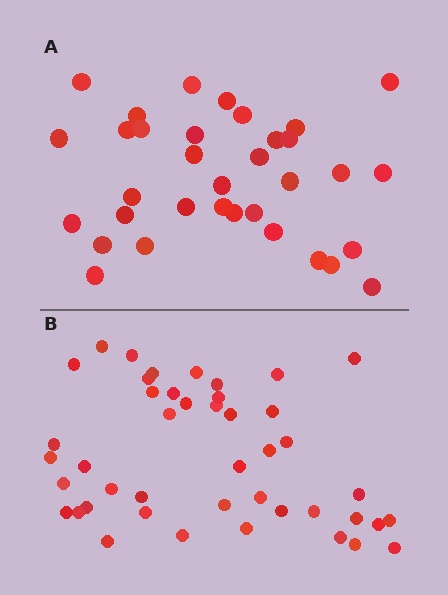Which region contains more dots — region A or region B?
Region B (the bottom region) has more dots.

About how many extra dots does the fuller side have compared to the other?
Region B has roughly 10 or so more dots than region A.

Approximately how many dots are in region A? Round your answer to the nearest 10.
About 30 dots. (The exact count is 34, which rounds to 30.)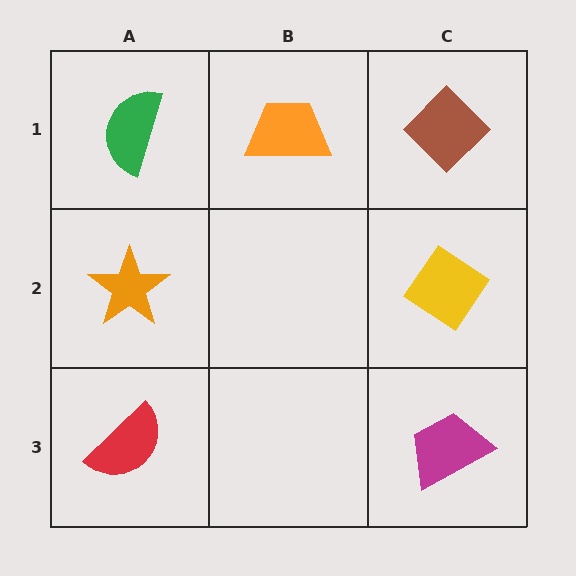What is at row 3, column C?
A magenta trapezoid.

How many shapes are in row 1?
3 shapes.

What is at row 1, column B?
An orange trapezoid.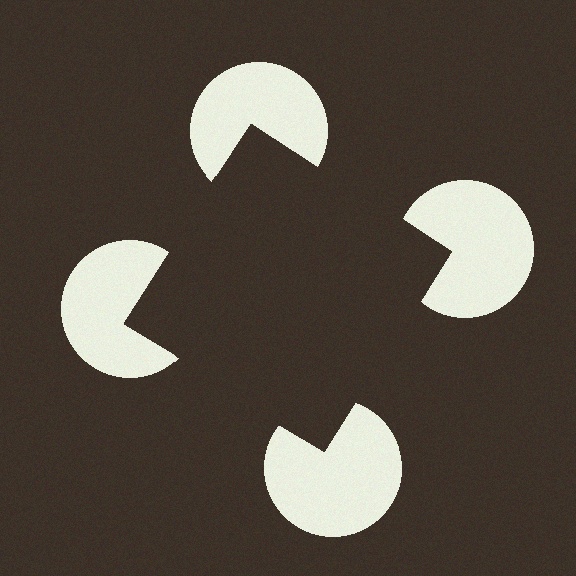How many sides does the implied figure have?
4 sides.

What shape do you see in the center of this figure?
An illusory square — its edges are inferred from the aligned wedge cuts in the pac-man discs, not physically drawn.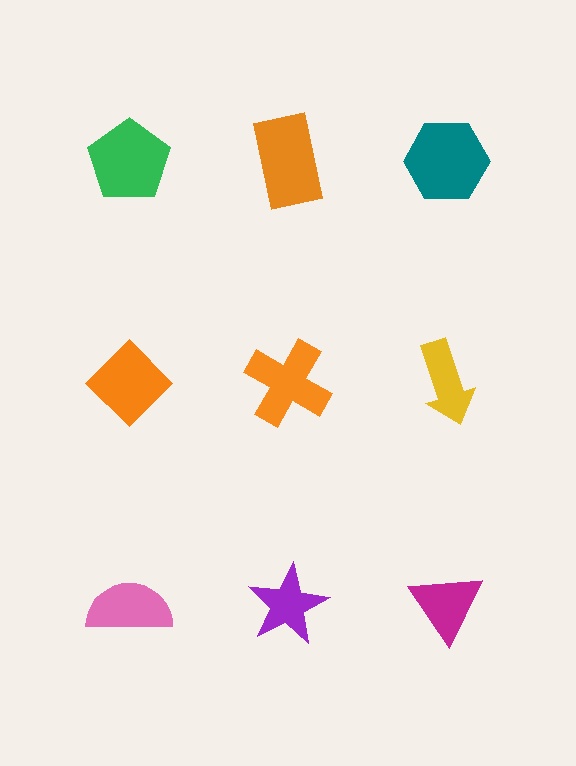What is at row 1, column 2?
An orange rectangle.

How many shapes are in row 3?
3 shapes.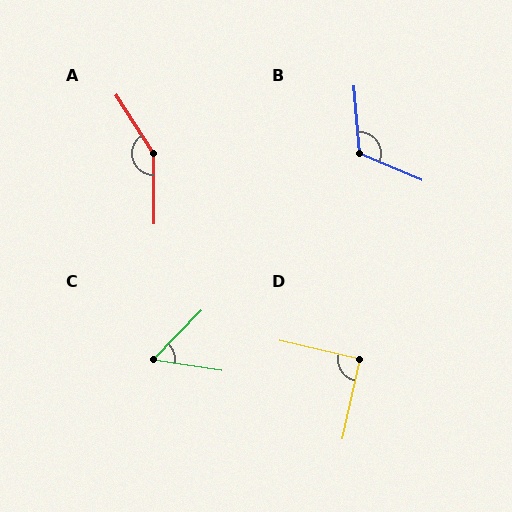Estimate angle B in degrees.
Approximately 118 degrees.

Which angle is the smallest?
C, at approximately 54 degrees.